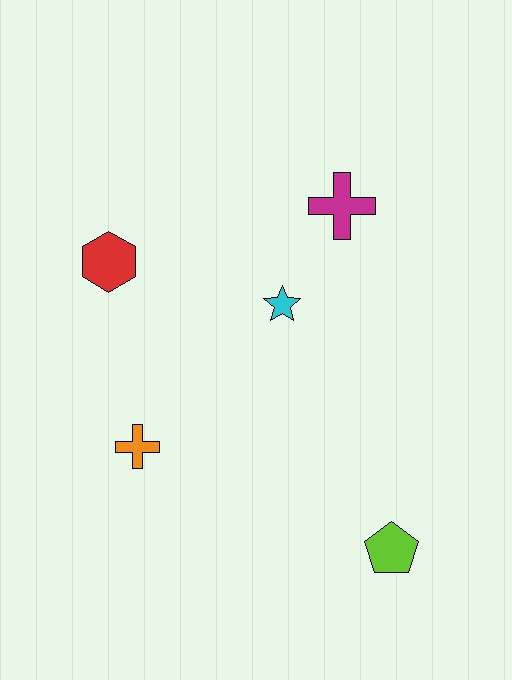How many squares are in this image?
There are no squares.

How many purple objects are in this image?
There are no purple objects.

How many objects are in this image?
There are 5 objects.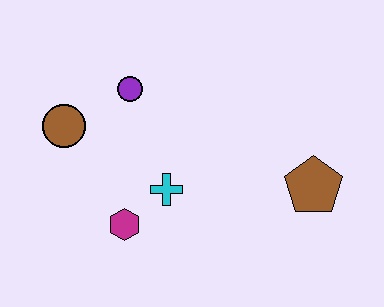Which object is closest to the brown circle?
The purple circle is closest to the brown circle.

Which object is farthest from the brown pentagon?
The brown circle is farthest from the brown pentagon.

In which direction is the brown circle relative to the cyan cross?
The brown circle is to the left of the cyan cross.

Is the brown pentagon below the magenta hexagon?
No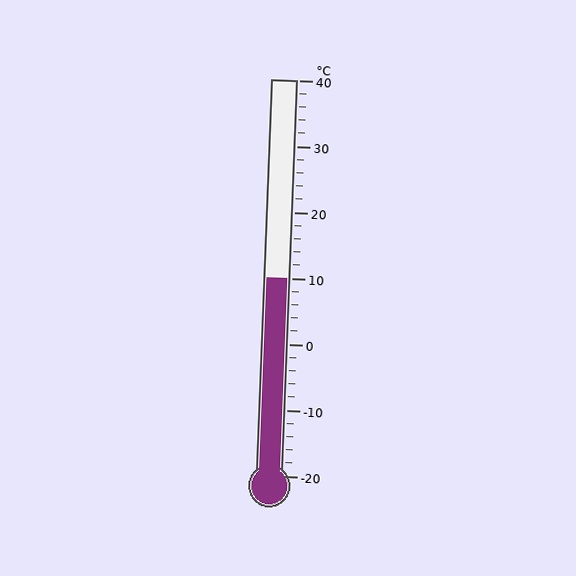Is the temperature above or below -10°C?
The temperature is above -10°C.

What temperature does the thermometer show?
The thermometer shows approximately 10°C.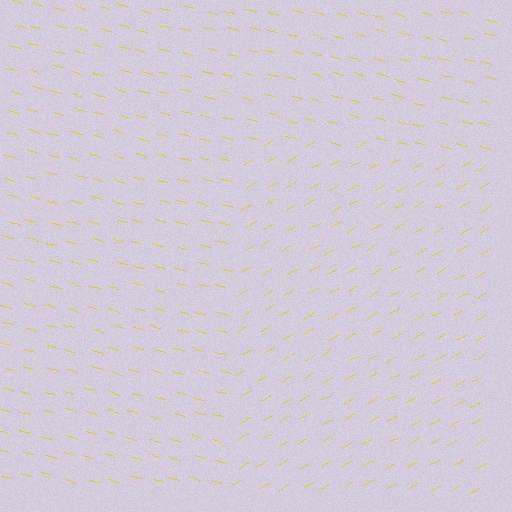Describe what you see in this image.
The image is filled with small yellow line segments. A rectangle region in the image has lines oriented differently from the surrounding lines, creating a visible texture boundary.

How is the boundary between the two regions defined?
The boundary is defined purely by a change in line orientation (approximately 45 degrees difference). All lines are the same color and thickness.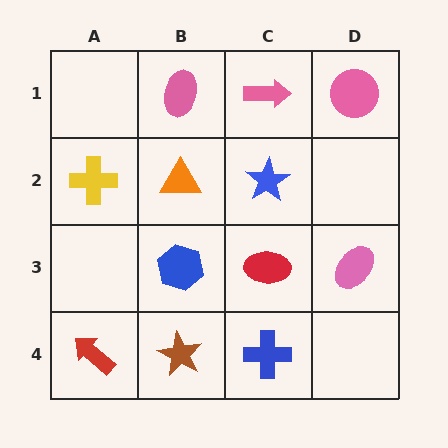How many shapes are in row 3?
3 shapes.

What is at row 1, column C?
A pink arrow.